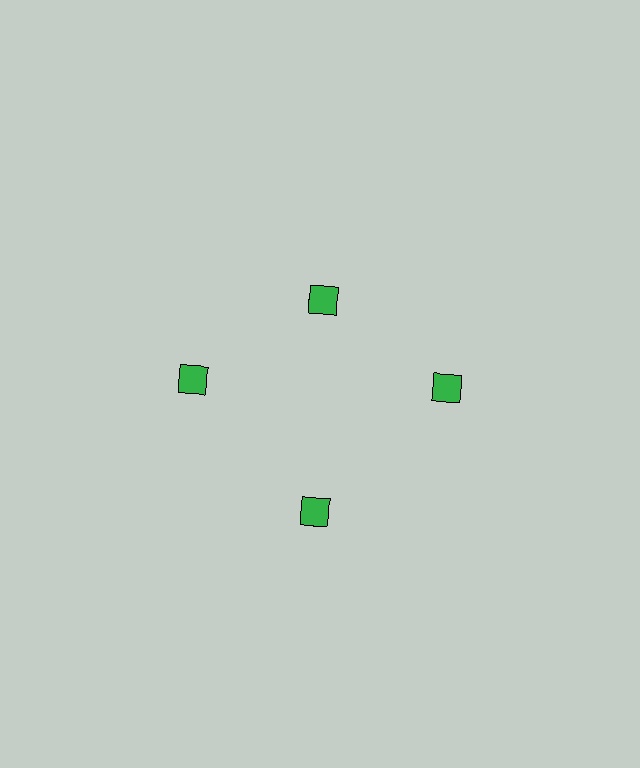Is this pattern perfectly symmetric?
No. The 4 green diamonds are arranged in a ring, but one element near the 12 o'clock position is pulled inward toward the center, breaking the 4-fold rotational symmetry.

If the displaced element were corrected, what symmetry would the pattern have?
It would have 4-fold rotational symmetry — the pattern would map onto itself every 90 degrees.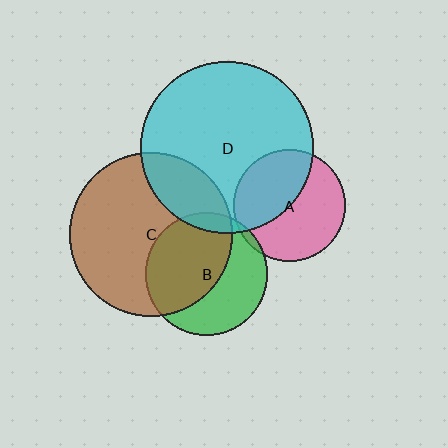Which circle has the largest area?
Circle D (cyan).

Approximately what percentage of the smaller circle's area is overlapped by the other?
Approximately 20%.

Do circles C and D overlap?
Yes.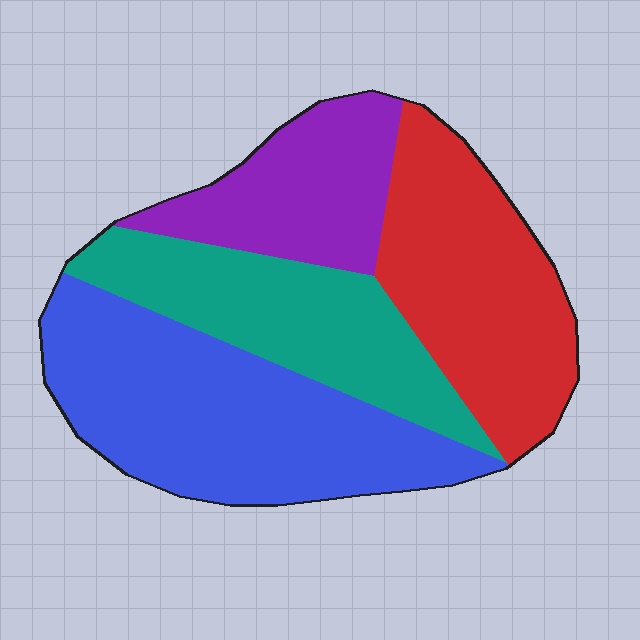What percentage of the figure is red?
Red takes up about one quarter (1/4) of the figure.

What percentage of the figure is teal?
Teal covers 22% of the figure.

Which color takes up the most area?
Blue, at roughly 35%.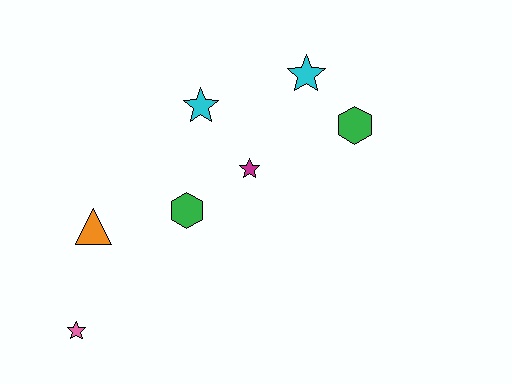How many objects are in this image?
There are 7 objects.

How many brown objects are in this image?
There are no brown objects.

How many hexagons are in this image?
There are 2 hexagons.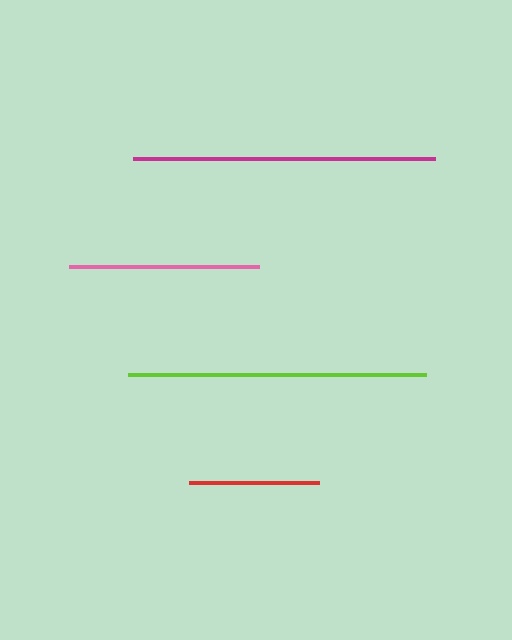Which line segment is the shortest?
The red line is the shortest at approximately 131 pixels.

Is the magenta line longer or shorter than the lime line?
The magenta line is longer than the lime line.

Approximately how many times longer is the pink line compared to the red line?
The pink line is approximately 1.5 times the length of the red line.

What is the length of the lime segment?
The lime segment is approximately 298 pixels long.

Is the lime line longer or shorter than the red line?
The lime line is longer than the red line.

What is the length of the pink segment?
The pink segment is approximately 190 pixels long.